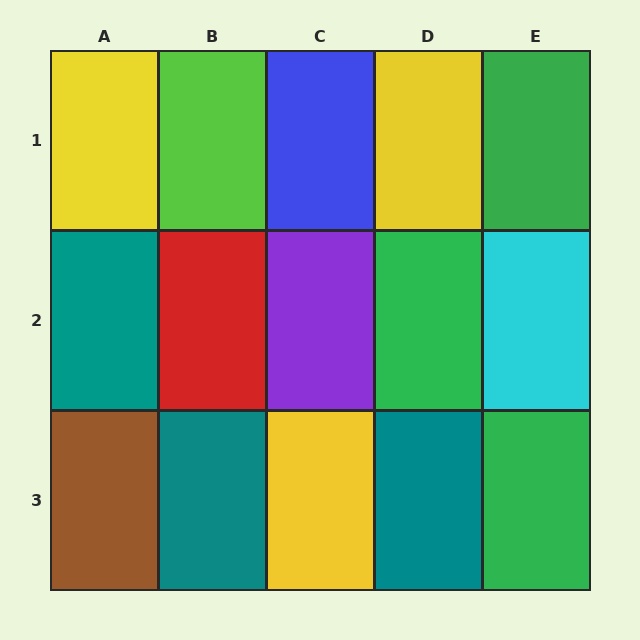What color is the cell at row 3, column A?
Brown.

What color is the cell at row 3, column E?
Green.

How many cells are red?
1 cell is red.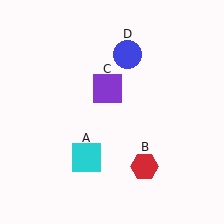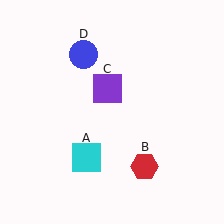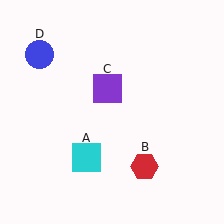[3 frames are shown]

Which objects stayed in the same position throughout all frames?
Cyan square (object A) and red hexagon (object B) and purple square (object C) remained stationary.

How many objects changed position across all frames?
1 object changed position: blue circle (object D).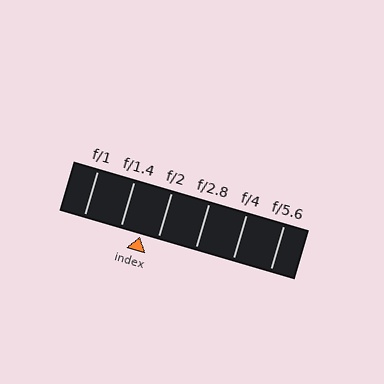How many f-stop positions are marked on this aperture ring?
There are 6 f-stop positions marked.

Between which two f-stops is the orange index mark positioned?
The index mark is between f/1.4 and f/2.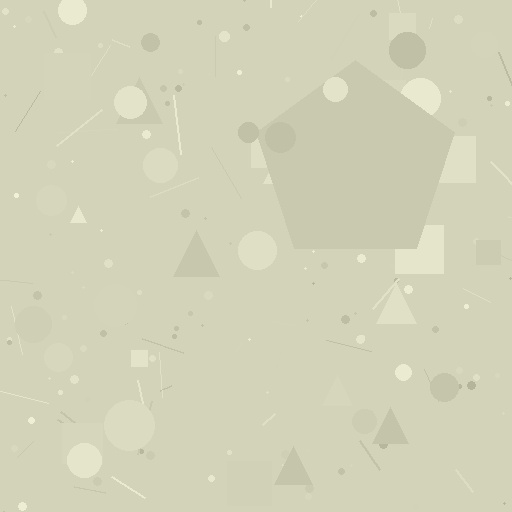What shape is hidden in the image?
A pentagon is hidden in the image.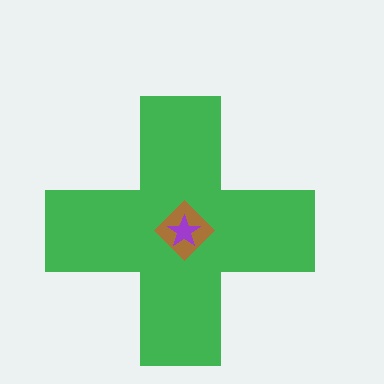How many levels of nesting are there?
3.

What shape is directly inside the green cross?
The brown diamond.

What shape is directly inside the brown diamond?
The purple star.